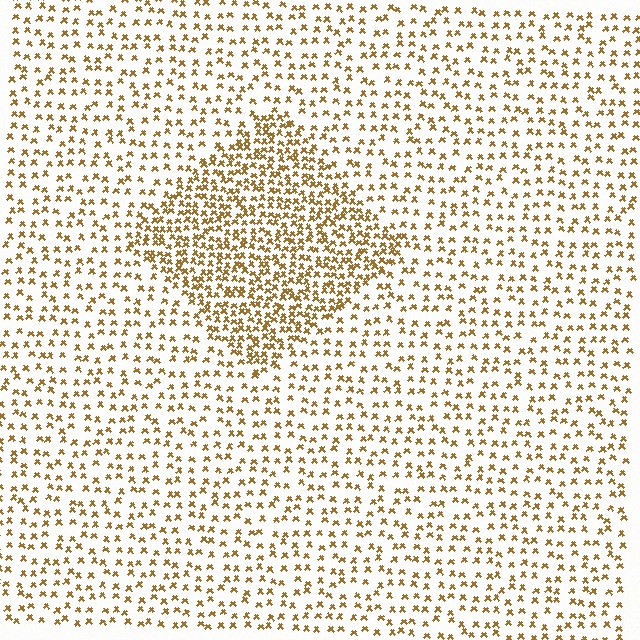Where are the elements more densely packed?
The elements are more densely packed inside the diamond boundary.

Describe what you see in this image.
The image contains small brown elements arranged at two different densities. A diamond-shaped region is visible where the elements are more densely packed than the surrounding area.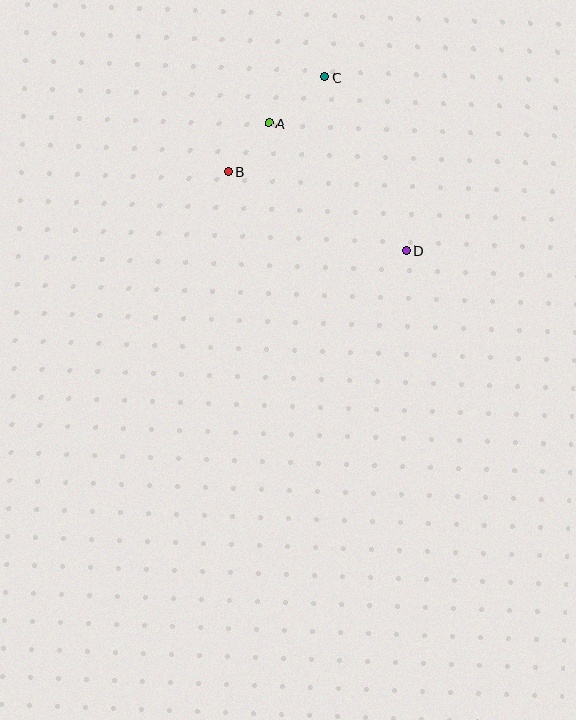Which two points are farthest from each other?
Points B and D are farthest from each other.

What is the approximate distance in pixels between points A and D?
The distance between A and D is approximately 188 pixels.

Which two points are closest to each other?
Points A and B are closest to each other.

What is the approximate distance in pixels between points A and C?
The distance between A and C is approximately 72 pixels.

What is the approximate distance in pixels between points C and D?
The distance between C and D is approximately 192 pixels.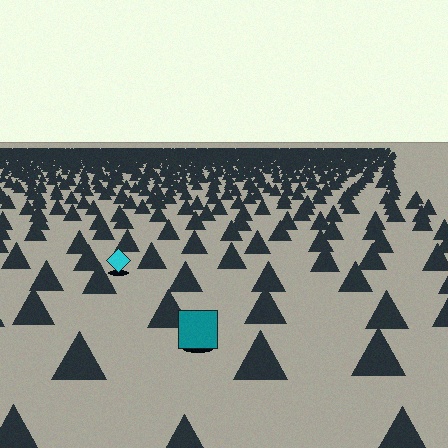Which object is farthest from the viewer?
The cyan diamond is farthest from the viewer. It appears smaller and the ground texture around it is denser.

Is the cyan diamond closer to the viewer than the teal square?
No. The teal square is closer — you can tell from the texture gradient: the ground texture is coarser near it.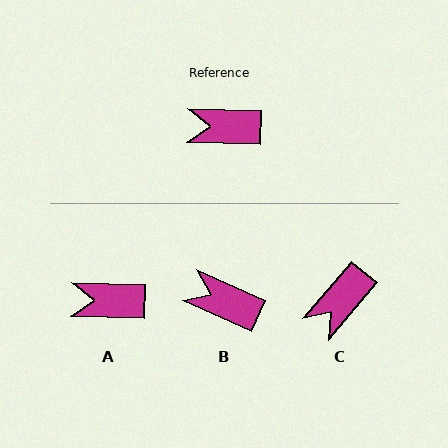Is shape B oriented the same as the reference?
No, it is off by about 23 degrees.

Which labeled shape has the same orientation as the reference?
A.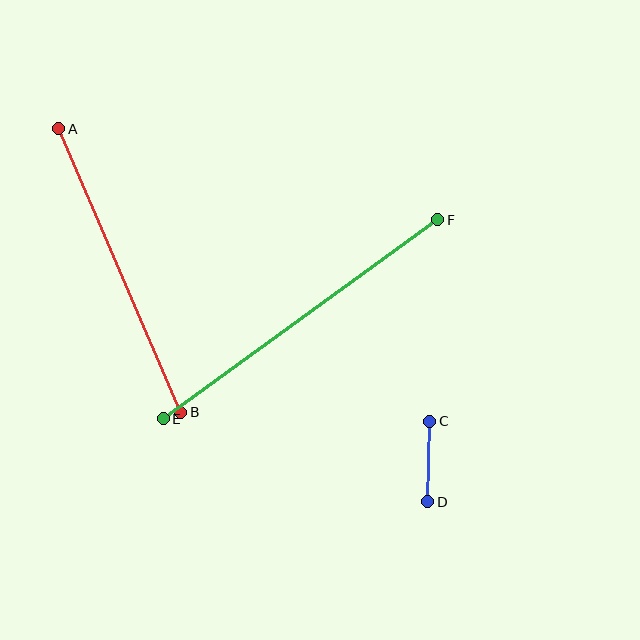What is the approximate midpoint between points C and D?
The midpoint is at approximately (429, 462) pixels.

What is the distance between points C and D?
The distance is approximately 80 pixels.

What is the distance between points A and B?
The distance is approximately 308 pixels.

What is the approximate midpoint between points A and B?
The midpoint is at approximately (120, 270) pixels.